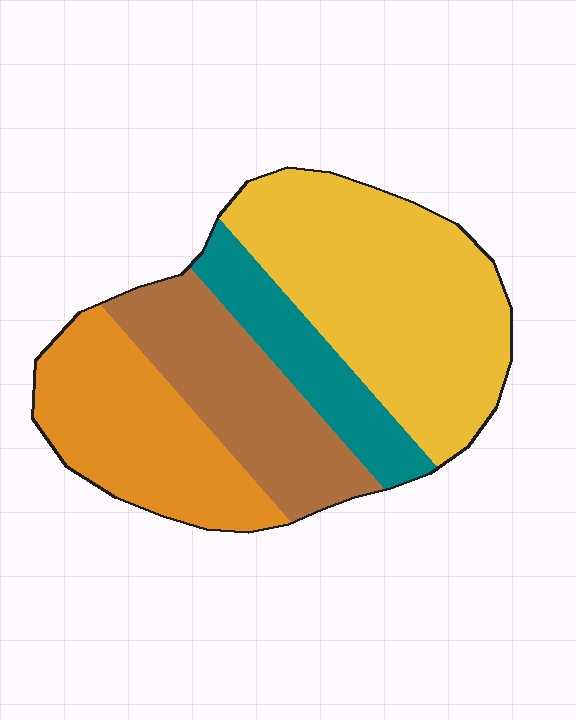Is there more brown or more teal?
Brown.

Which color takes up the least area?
Teal, at roughly 15%.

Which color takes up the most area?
Yellow, at roughly 40%.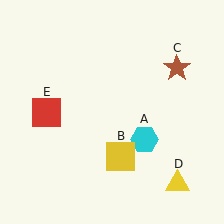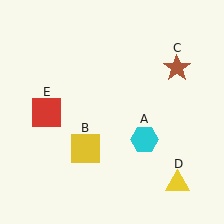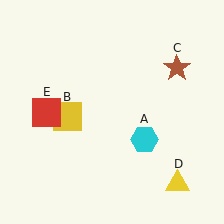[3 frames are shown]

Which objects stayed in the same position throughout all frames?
Cyan hexagon (object A) and brown star (object C) and yellow triangle (object D) and red square (object E) remained stationary.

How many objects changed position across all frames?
1 object changed position: yellow square (object B).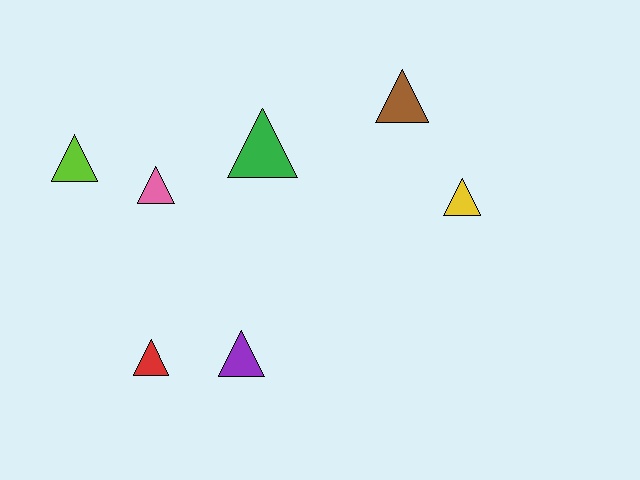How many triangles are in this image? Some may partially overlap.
There are 7 triangles.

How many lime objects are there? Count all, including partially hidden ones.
There is 1 lime object.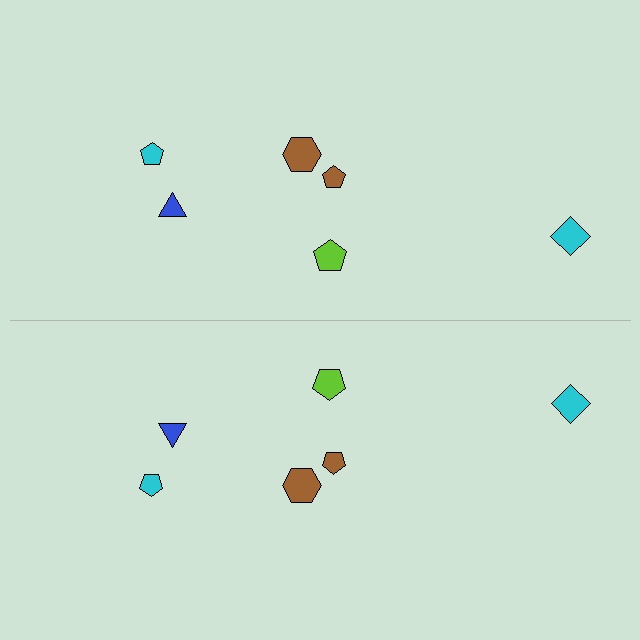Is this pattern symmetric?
Yes, this pattern has bilateral (reflection) symmetry.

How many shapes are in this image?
There are 12 shapes in this image.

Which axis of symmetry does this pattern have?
The pattern has a horizontal axis of symmetry running through the center of the image.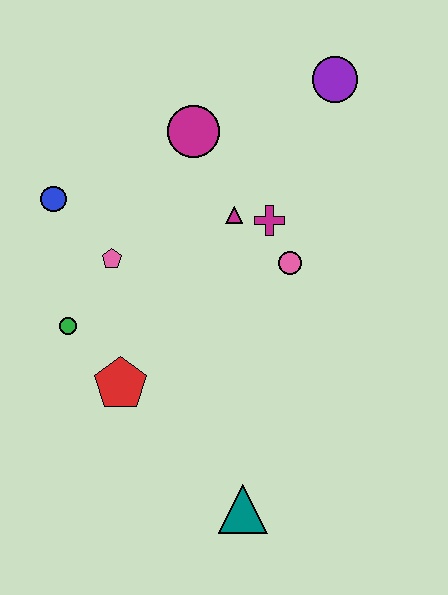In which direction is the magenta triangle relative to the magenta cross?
The magenta triangle is to the left of the magenta cross.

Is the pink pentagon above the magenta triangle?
No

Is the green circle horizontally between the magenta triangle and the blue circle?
Yes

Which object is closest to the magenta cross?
The magenta triangle is closest to the magenta cross.